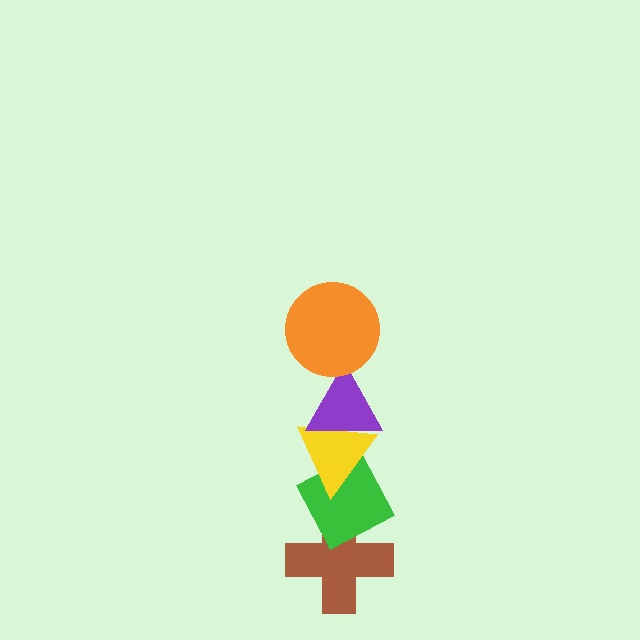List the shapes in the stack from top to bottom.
From top to bottom: the orange circle, the purple triangle, the yellow triangle, the green diamond, the brown cross.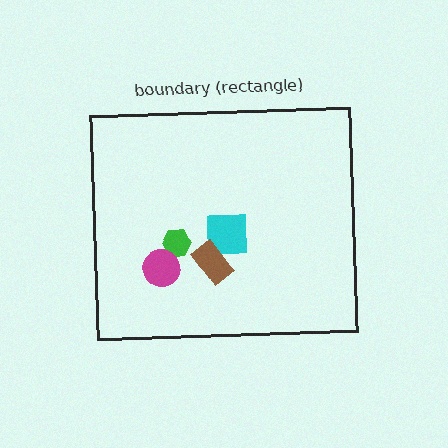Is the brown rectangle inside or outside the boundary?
Inside.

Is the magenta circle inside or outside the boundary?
Inside.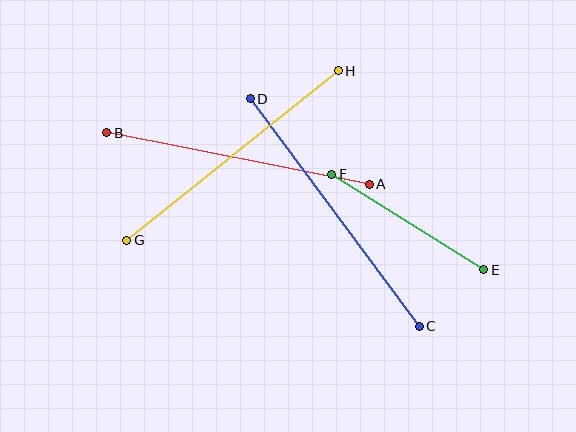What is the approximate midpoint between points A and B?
The midpoint is at approximately (238, 158) pixels.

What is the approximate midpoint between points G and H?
The midpoint is at approximately (232, 156) pixels.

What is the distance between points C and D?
The distance is approximately 284 pixels.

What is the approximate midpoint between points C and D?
The midpoint is at approximately (335, 213) pixels.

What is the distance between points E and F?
The distance is approximately 179 pixels.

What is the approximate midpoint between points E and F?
The midpoint is at approximately (408, 222) pixels.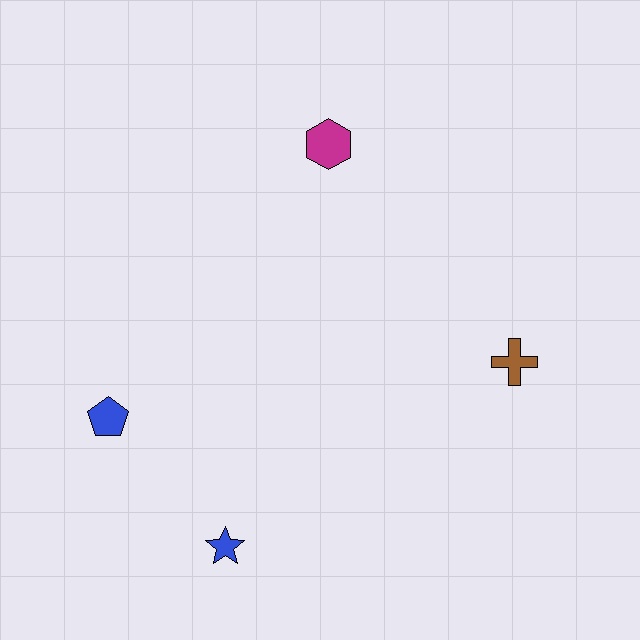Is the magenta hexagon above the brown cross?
Yes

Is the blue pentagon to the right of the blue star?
No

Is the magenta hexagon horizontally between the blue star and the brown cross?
Yes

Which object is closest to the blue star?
The blue pentagon is closest to the blue star.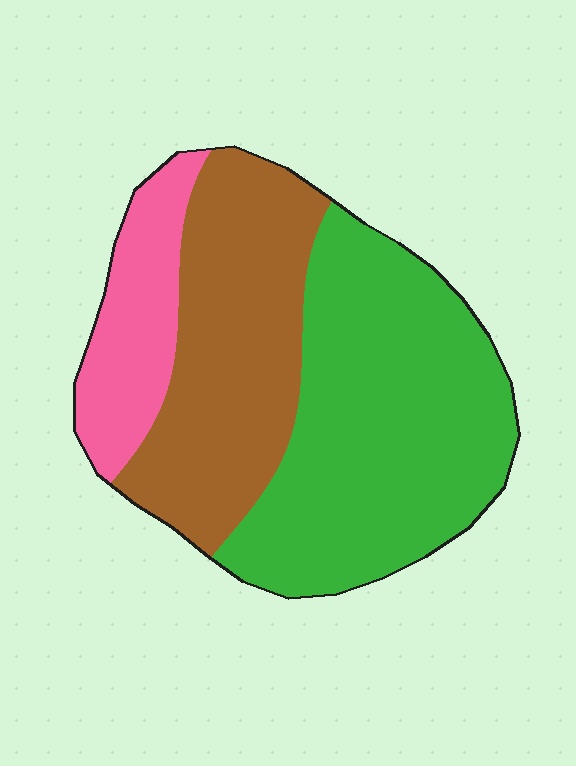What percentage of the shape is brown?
Brown covers 35% of the shape.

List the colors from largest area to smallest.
From largest to smallest: green, brown, pink.